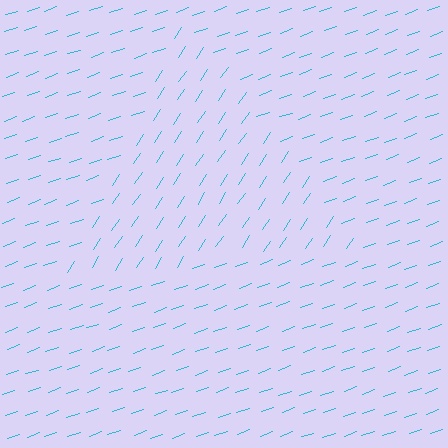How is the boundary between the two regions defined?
The boundary is defined purely by a change in line orientation (approximately 37 degrees difference). All lines are the same color and thickness.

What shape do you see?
I see a triangle.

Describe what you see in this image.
The image is filled with small cyan line segments. A triangle region in the image has lines oriented differently from the surrounding lines, creating a visible texture boundary.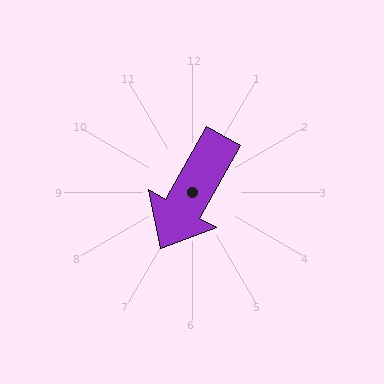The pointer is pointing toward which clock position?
Roughly 7 o'clock.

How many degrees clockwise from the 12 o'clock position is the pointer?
Approximately 210 degrees.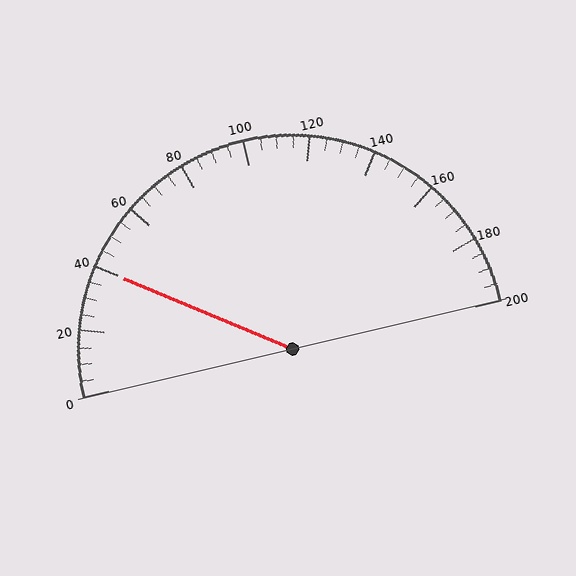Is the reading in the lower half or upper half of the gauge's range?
The reading is in the lower half of the range (0 to 200).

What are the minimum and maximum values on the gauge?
The gauge ranges from 0 to 200.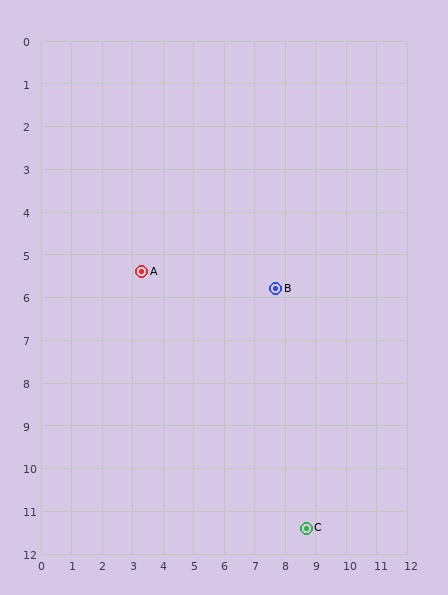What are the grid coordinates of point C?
Point C is at approximately (8.7, 11.4).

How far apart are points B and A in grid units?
Points B and A are about 4.4 grid units apart.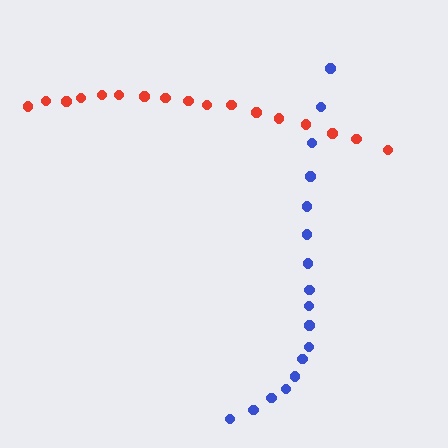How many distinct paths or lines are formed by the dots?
There are 2 distinct paths.